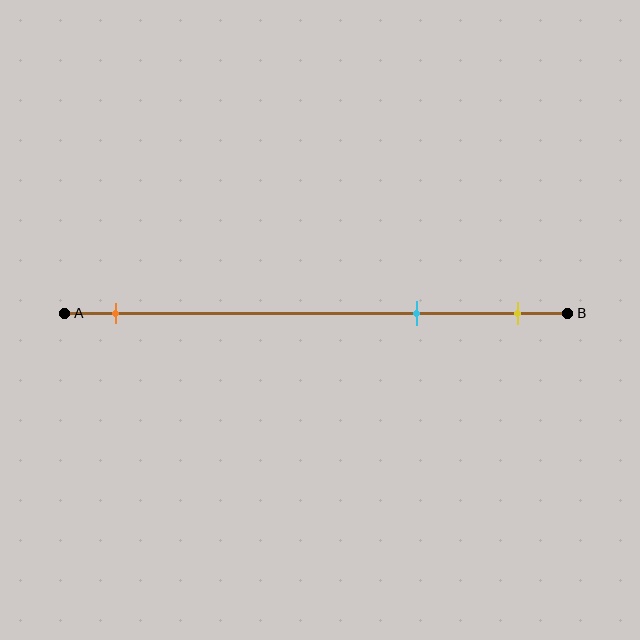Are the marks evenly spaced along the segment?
No, the marks are not evenly spaced.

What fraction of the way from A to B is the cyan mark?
The cyan mark is approximately 70% (0.7) of the way from A to B.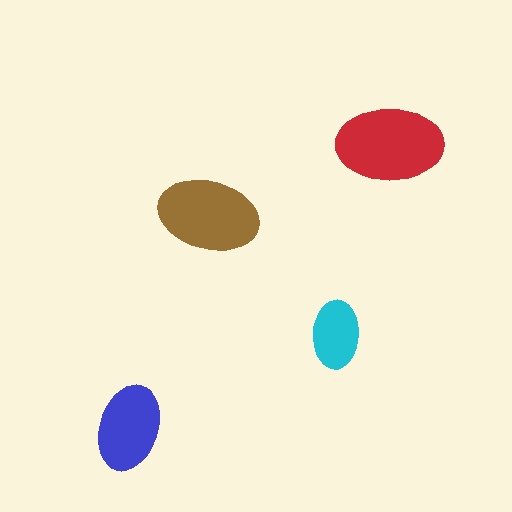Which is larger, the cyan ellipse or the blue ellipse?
The blue one.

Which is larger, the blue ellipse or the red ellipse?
The red one.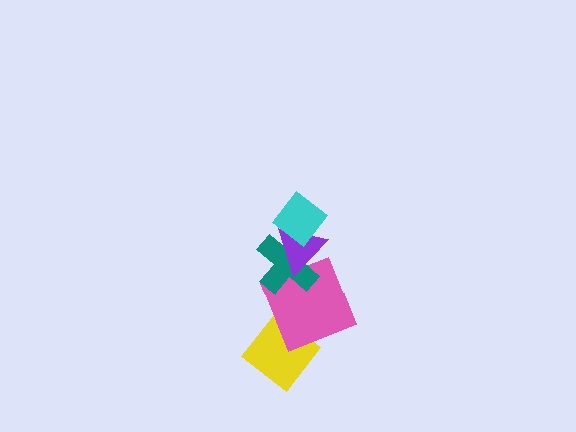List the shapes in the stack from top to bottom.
From top to bottom: the cyan diamond, the purple triangle, the teal cross, the pink square, the yellow diamond.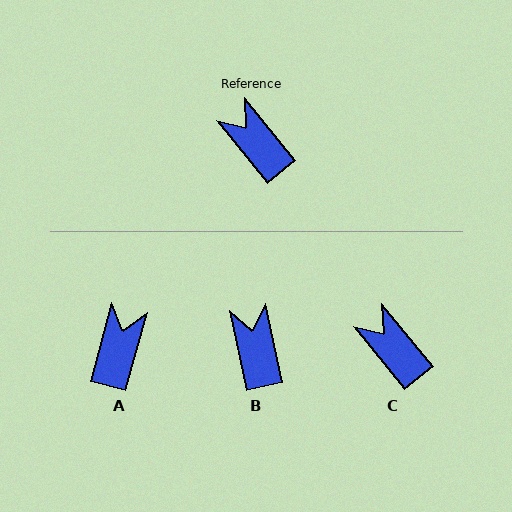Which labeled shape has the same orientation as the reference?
C.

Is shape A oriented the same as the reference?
No, it is off by about 54 degrees.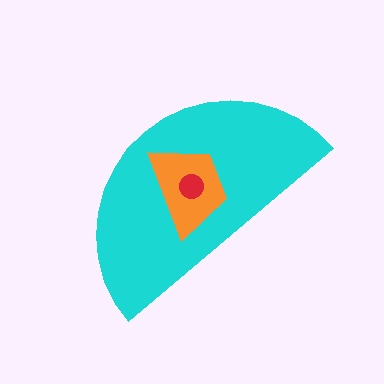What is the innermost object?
The red circle.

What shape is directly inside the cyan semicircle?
The orange trapezoid.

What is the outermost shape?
The cyan semicircle.